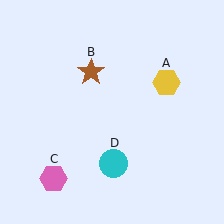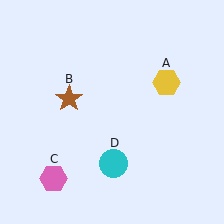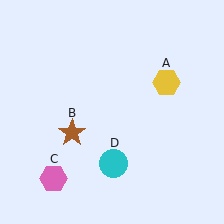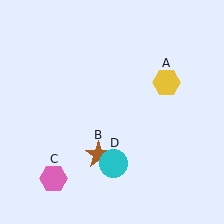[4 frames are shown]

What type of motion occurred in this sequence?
The brown star (object B) rotated counterclockwise around the center of the scene.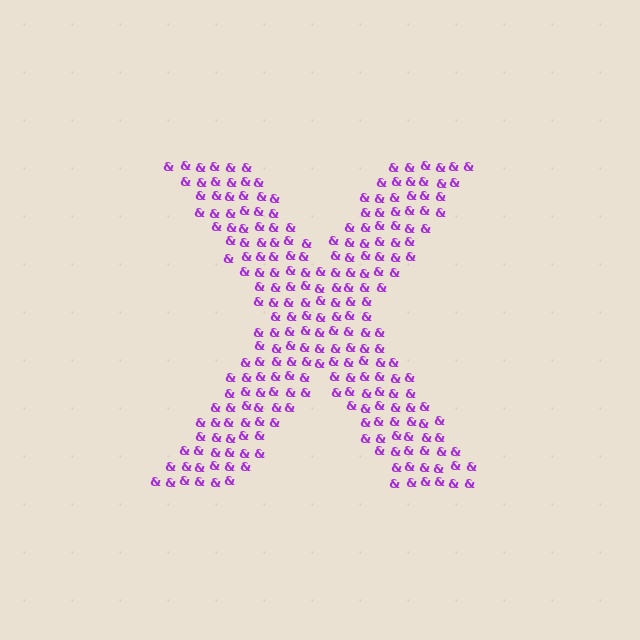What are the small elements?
The small elements are ampersands.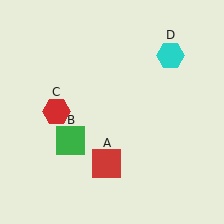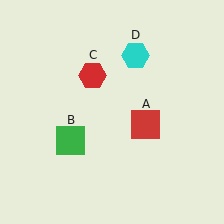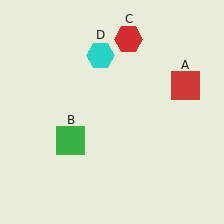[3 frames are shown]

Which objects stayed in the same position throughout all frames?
Green square (object B) remained stationary.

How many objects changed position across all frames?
3 objects changed position: red square (object A), red hexagon (object C), cyan hexagon (object D).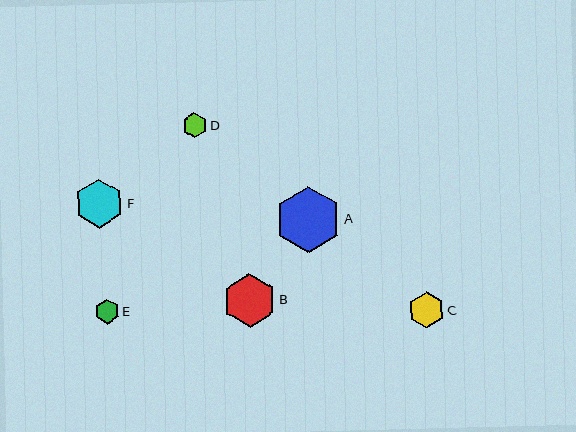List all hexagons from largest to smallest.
From largest to smallest: A, B, F, C, E, D.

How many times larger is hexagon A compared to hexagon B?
Hexagon A is approximately 1.2 times the size of hexagon B.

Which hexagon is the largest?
Hexagon A is the largest with a size of approximately 66 pixels.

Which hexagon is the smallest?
Hexagon D is the smallest with a size of approximately 25 pixels.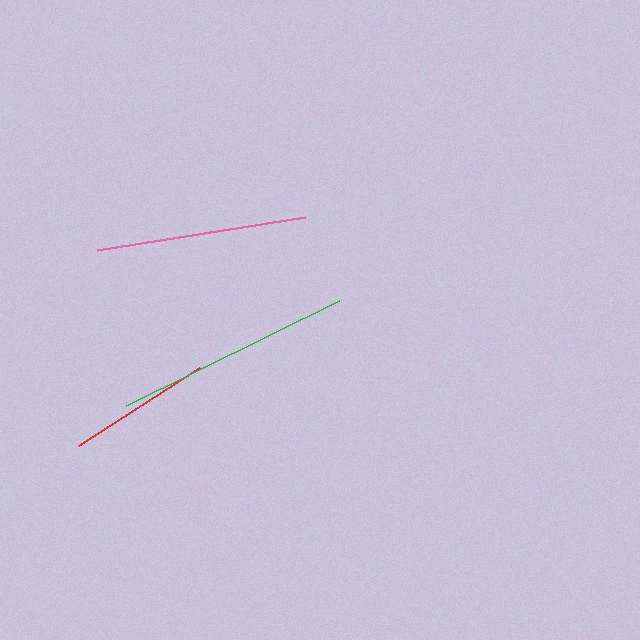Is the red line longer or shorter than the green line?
The green line is longer than the red line.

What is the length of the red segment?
The red segment is approximately 143 pixels long.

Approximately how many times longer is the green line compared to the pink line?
The green line is approximately 1.1 times the length of the pink line.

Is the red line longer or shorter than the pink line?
The pink line is longer than the red line.